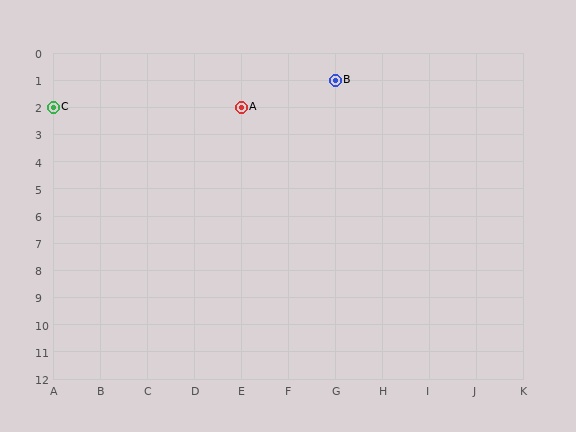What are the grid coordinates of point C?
Point C is at grid coordinates (A, 2).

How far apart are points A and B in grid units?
Points A and B are 2 columns and 1 row apart (about 2.2 grid units diagonally).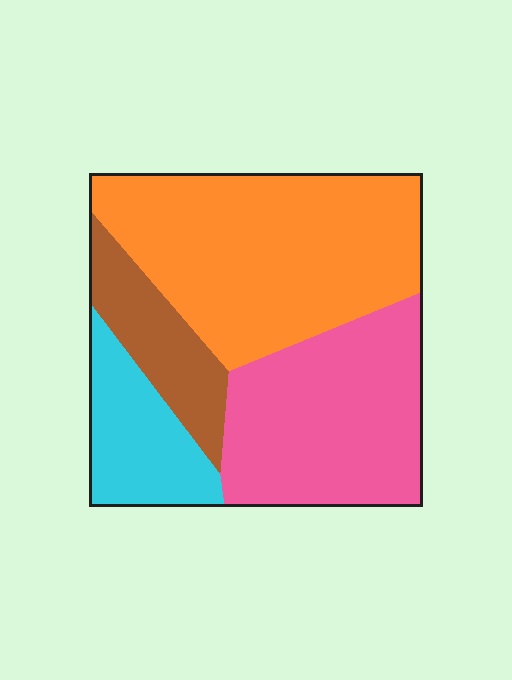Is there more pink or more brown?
Pink.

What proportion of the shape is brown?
Brown takes up about one eighth (1/8) of the shape.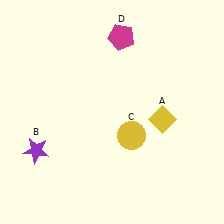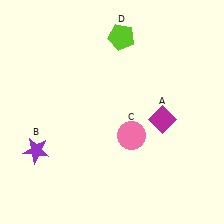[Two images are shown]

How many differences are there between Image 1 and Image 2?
There are 3 differences between the two images.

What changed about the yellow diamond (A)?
In Image 1, A is yellow. In Image 2, it changed to magenta.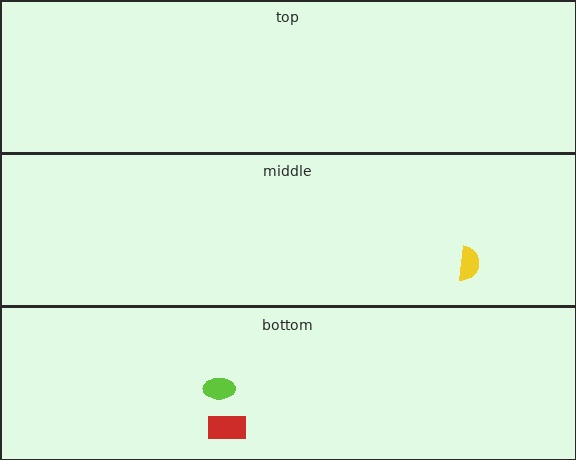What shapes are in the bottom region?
The lime ellipse, the red rectangle.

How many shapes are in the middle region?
1.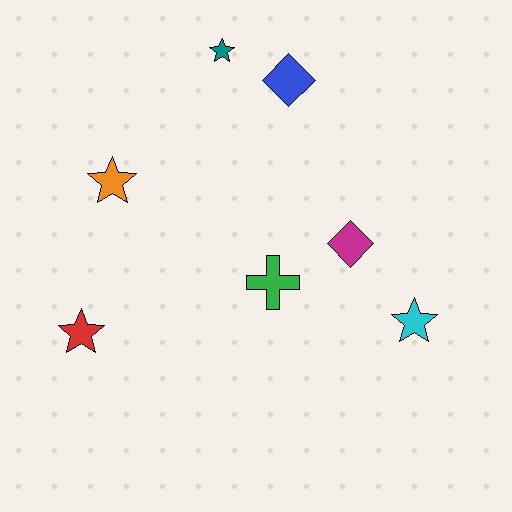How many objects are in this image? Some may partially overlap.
There are 7 objects.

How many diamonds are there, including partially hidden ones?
There are 2 diamonds.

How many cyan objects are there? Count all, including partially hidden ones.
There is 1 cyan object.